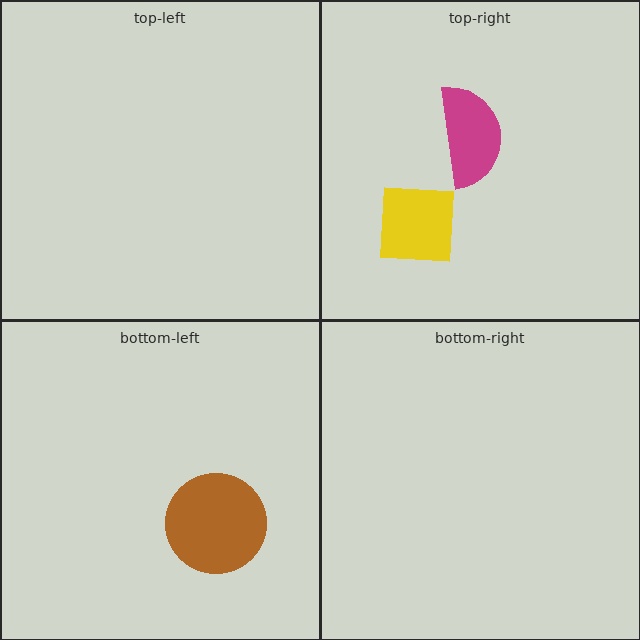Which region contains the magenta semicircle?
The top-right region.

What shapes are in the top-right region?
The yellow square, the magenta semicircle.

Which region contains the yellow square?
The top-right region.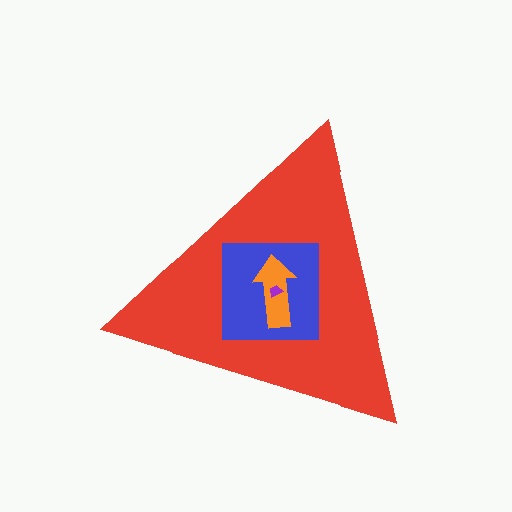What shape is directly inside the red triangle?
The blue square.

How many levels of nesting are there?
4.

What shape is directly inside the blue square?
The orange arrow.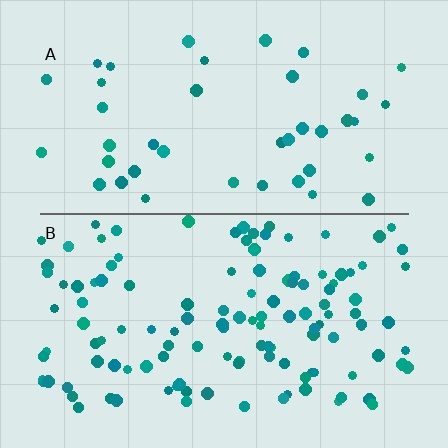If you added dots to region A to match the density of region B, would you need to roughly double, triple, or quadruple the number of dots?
Approximately triple.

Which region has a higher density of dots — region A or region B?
B (the bottom).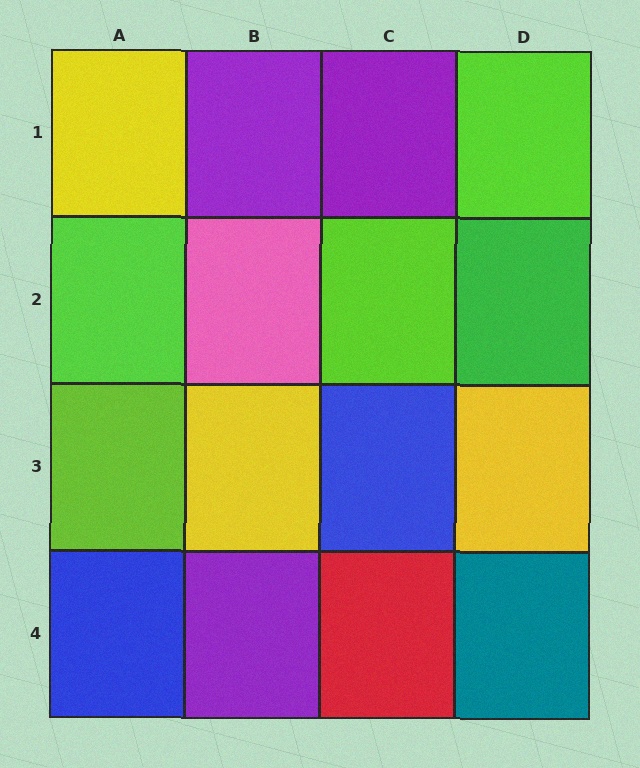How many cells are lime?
4 cells are lime.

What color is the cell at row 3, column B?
Yellow.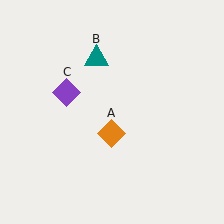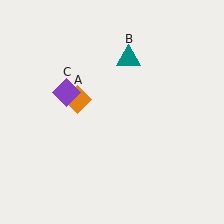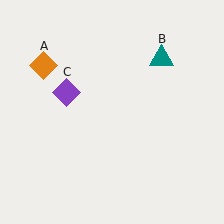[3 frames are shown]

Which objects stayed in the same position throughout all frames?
Purple diamond (object C) remained stationary.